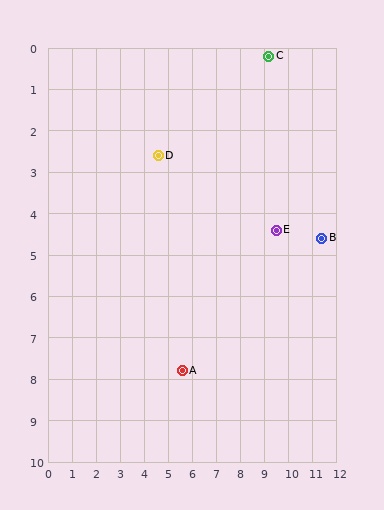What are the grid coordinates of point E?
Point E is at approximately (9.5, 4.4).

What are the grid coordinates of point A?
Point A is at approximately (5.6, 7.8).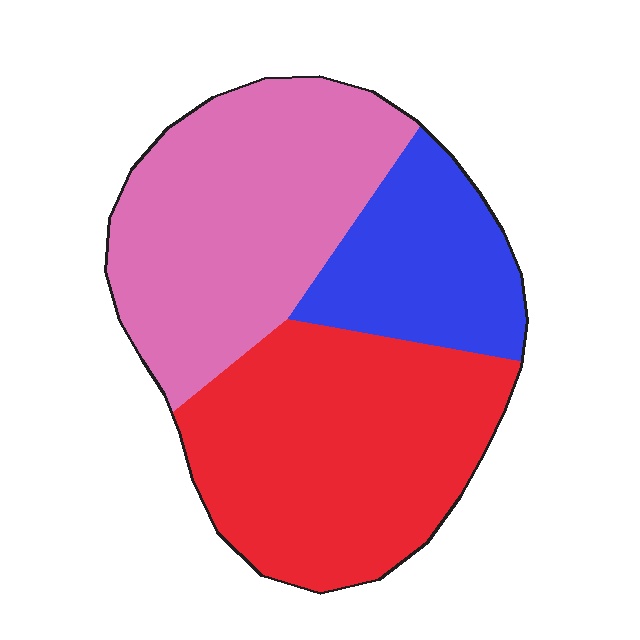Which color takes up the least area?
Blue, at roughly 20%.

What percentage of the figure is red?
Red takes up about two fifths (2/5) of the figure.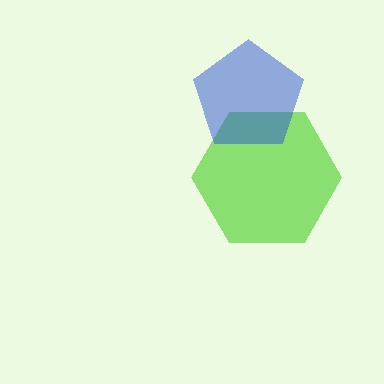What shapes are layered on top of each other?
The layered shapes are: a lime hexagon, a blue pentagon.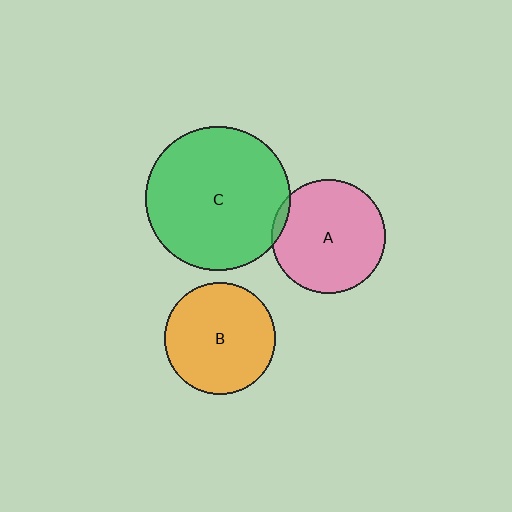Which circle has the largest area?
Circle C (green).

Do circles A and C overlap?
Yes.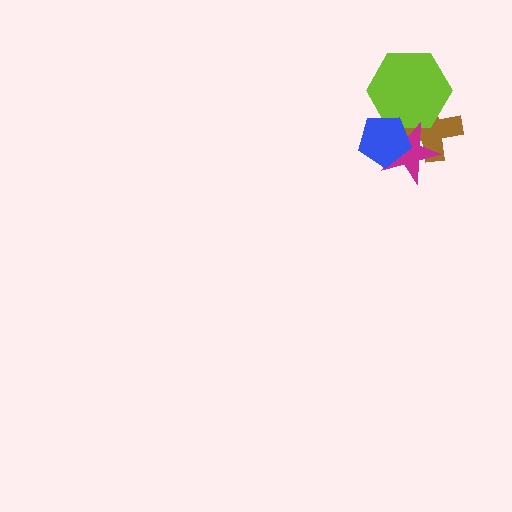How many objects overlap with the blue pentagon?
3 objects overlap with the blue pentagon.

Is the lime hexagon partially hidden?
Yes, it is partially covered by another shape.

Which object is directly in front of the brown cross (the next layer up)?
The lime hexagon is directly in front of the brown cross.